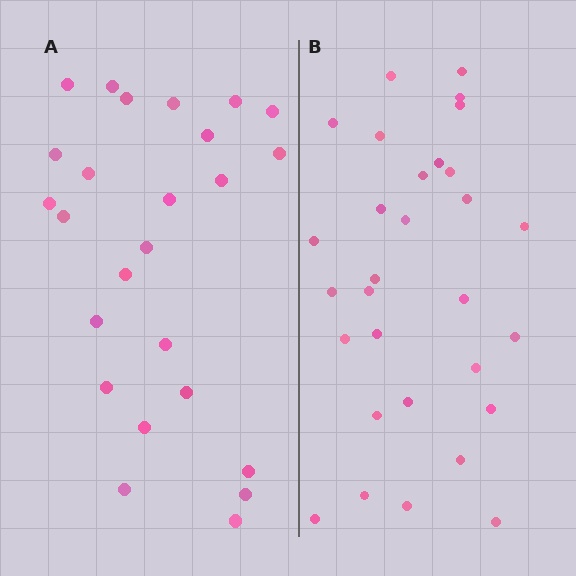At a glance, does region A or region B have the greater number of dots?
Region B (the right region) has more dots.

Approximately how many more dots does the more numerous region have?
Region B has about 5 more dots than region A.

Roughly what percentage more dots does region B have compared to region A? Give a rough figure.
About 20% more.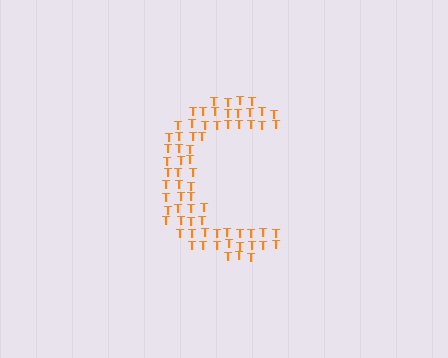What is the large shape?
The large shape is the letter C.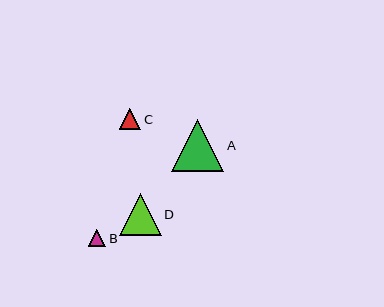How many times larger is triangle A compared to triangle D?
Triangle A is approximately 1.3 times the size of triangle D.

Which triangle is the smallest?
Triangle B is the smallest with a size of approximately 17 pixels.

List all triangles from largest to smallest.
From largest to smallest: A, D, C, B.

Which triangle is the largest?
Triangle A is the largest with a size of approximately 52 pixels.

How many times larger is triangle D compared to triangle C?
Triangle D is approximately 1.9 times the size of triangle C.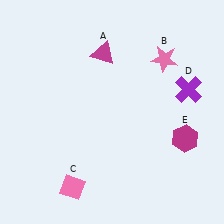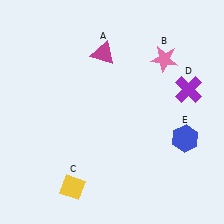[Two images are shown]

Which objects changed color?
C changed from pink to yellow. E changed from magenta to blue.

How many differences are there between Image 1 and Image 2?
There are 2 differences between the two images.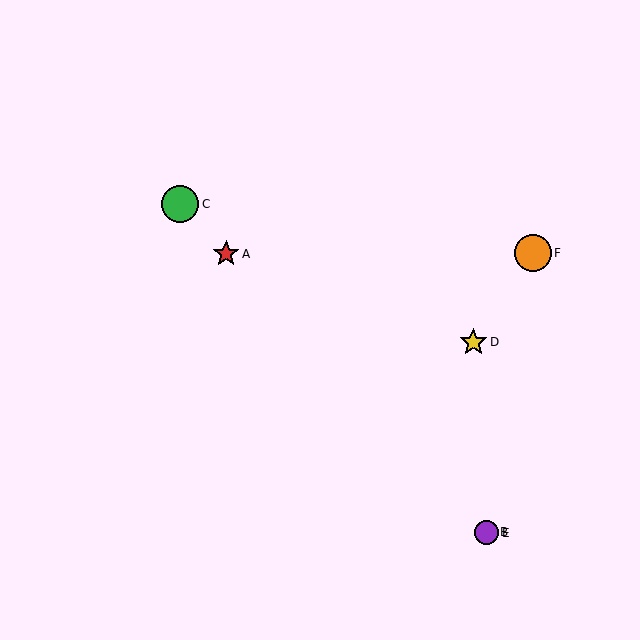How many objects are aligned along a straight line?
4 objects (A, B, C, E) are aligned along a straight line.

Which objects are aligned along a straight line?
Objects A, B, C, E are aligned along a straight line.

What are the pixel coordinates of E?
Object E is at (487, 533).